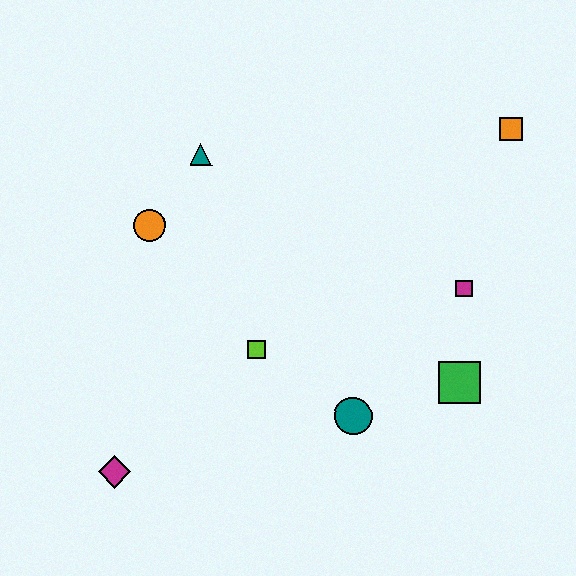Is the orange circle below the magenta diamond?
No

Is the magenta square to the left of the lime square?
No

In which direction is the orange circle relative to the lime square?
The orange circle is above the lime square.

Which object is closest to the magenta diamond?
The lime square is closest to the magenta diamond.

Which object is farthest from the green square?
The magenta diamond is farthest from the green square.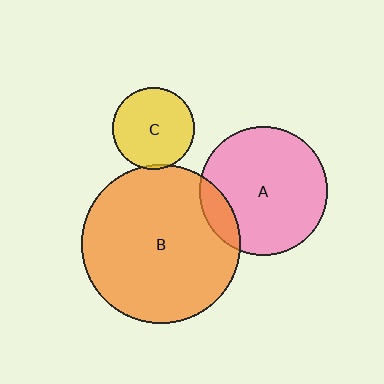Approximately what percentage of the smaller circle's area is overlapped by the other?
Approximately 15%.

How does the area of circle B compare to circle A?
Approximately 1.5 times.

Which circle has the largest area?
Circle B (orange).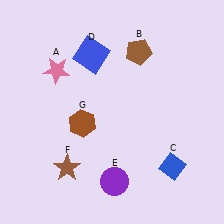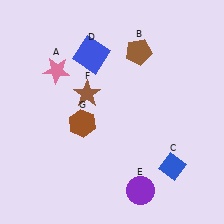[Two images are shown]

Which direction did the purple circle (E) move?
The purple circle (E) moved right.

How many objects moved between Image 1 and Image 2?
2 objects moved between the two images.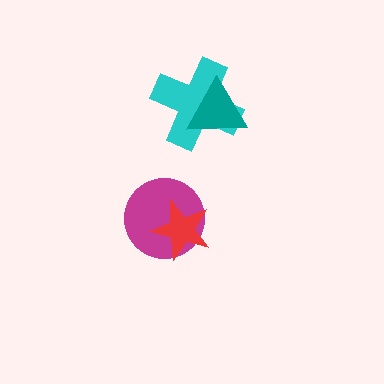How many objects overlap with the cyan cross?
1 object overlaps with the cyan cross.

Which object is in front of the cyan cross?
The teal triangle is in front of the cyan cross.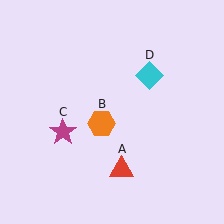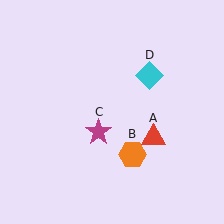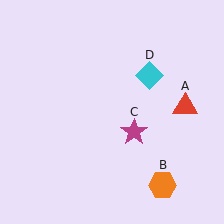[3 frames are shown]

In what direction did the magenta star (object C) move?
The magenta star (object C) moved right.